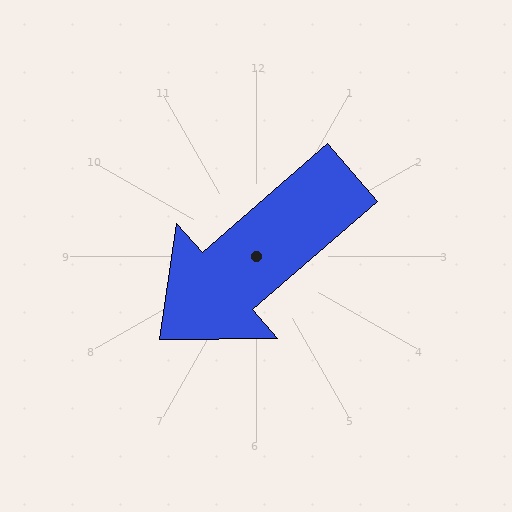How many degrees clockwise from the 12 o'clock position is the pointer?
Approximately 229 degrees.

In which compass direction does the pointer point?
Southwest.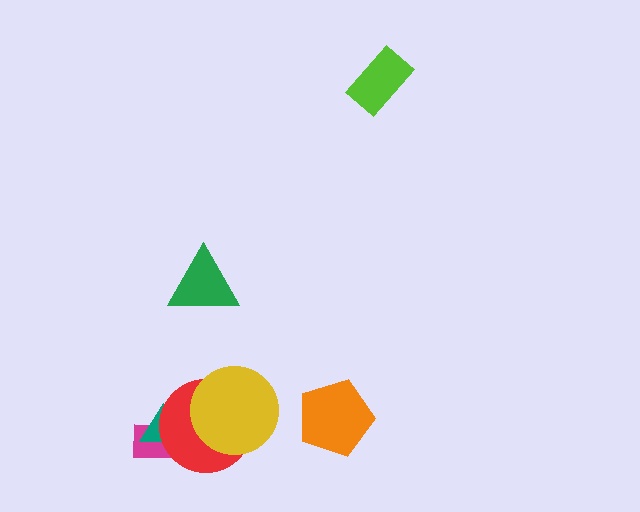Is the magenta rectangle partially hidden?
Yes, it is partially covered by another shape.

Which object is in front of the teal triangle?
The red circle is in front of the teal triangle.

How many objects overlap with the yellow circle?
1 object overlaps with the yellow circle.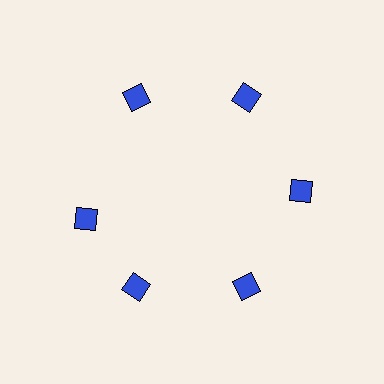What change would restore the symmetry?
The symmetry would be restored by rotating it back into even spacing with its neighbors so that all 6 diamonds sit at equal angles and equal distance from the center.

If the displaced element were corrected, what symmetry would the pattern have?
It would have 6-fold rotational symmetry — the pattern would map onto itself every 60 degrees.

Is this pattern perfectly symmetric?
No. The 6 blue diamonds are arranged in a ring, but one element near the 9 o'clock position is rotated out of alignment along the ring, breaking the 6-fold rotational symmetry.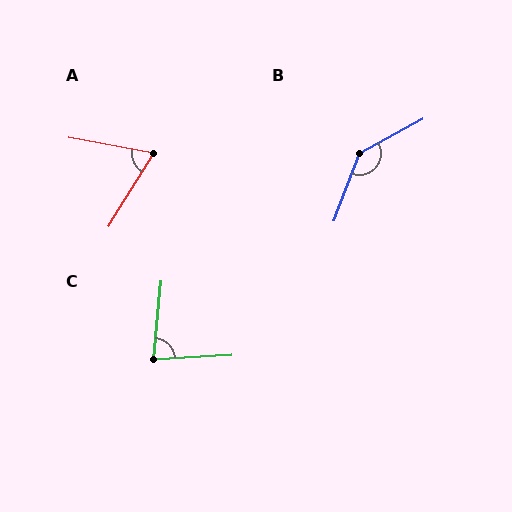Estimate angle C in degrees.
Approximately 81 degrees.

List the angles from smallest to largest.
A (69°), C (81°), B (139°).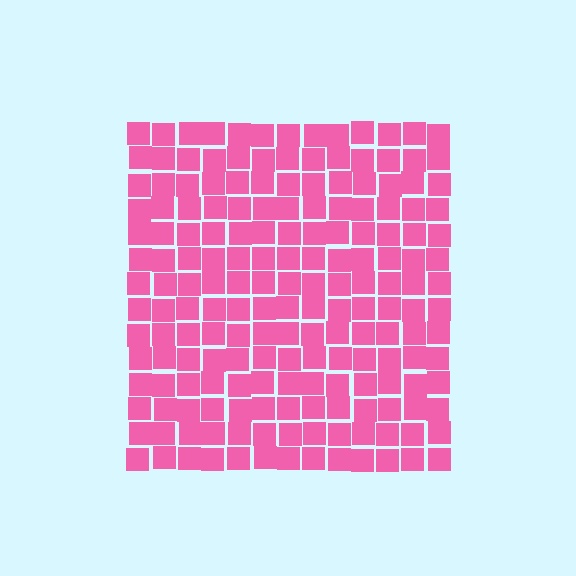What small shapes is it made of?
It is made of small squares.